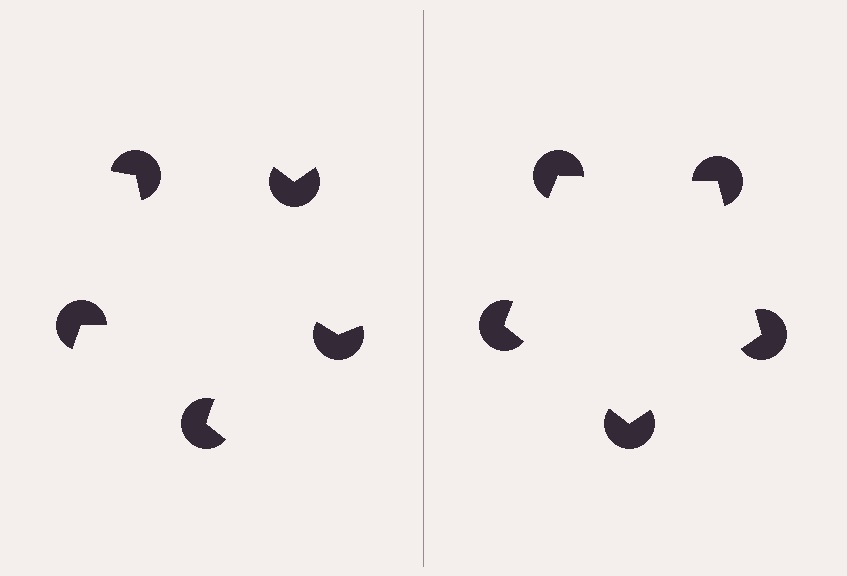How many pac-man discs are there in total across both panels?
10 — 5 on each side.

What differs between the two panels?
The pac-man discs are positioned identically on both sides; only the wedge orientations differ. On the right they align to a pentagon; on the left they are misaligned.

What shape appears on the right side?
An illusory pentagon.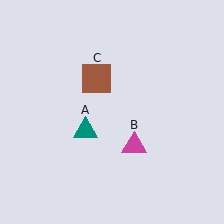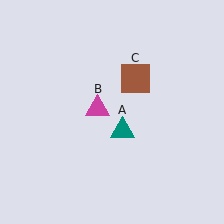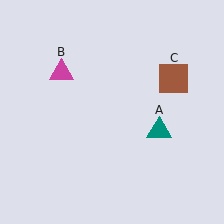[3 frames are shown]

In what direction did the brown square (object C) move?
The brown square (object C) moved right.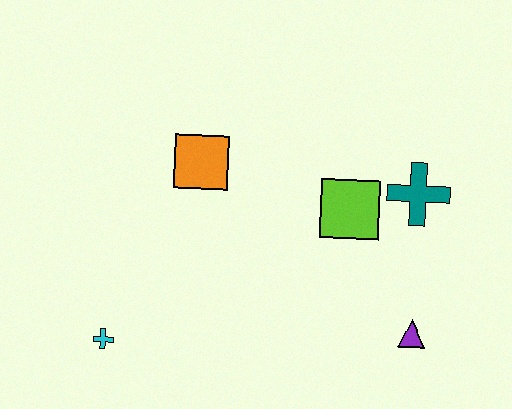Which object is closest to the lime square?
The teal cross is closest to the lime square.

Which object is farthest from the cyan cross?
The teal cross is farthest from the cyan cross.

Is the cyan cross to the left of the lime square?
Yes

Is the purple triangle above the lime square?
No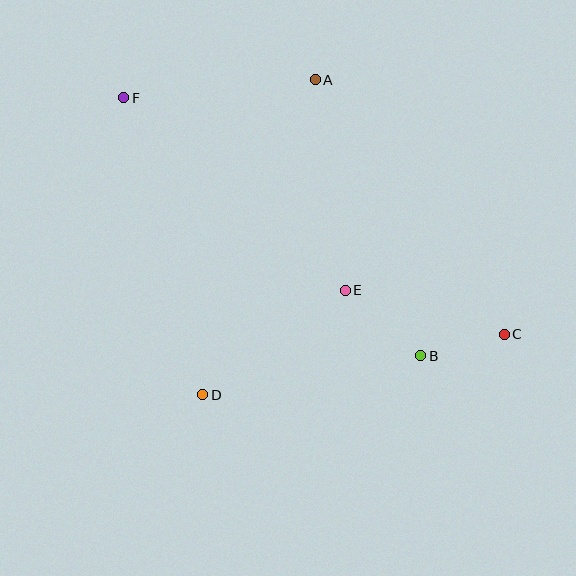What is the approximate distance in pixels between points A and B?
The distance between A and B is approximately 296 pixels.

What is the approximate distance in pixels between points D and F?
The distance between D and F is approximately 307 pixels.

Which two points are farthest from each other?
Points C and F are farthest from each other.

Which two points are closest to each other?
Points B and C are closest to each other.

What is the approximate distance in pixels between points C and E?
The distance between C and E is approximately 165 pixels.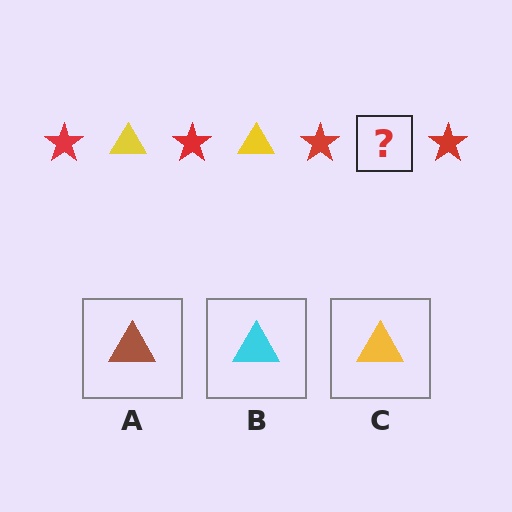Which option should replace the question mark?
Option C.